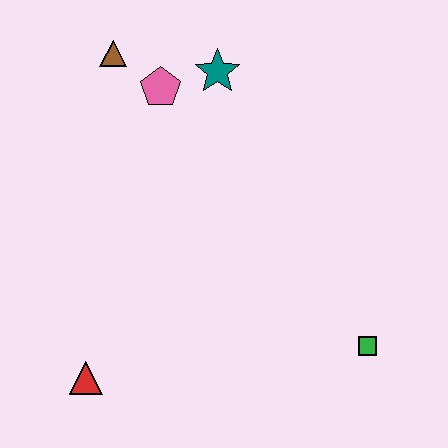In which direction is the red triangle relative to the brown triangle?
The red triangle is below the brown triangle.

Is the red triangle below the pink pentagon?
Yes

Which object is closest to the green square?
The red triangle is closest to the green square.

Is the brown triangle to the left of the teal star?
Yes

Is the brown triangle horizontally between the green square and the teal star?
No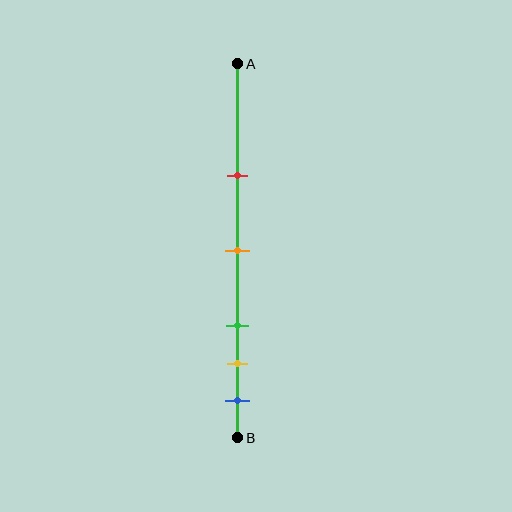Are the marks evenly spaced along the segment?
No, the marks are not evenly spaced.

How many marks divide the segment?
There are 5 marks dividing the segment.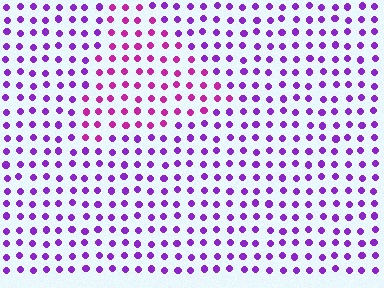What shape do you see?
I see a triangle.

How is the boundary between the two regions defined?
The boundary is defined purely by a slight shift in hue (about 35 degrees). Spacing, size, and orientation are identical on both sides.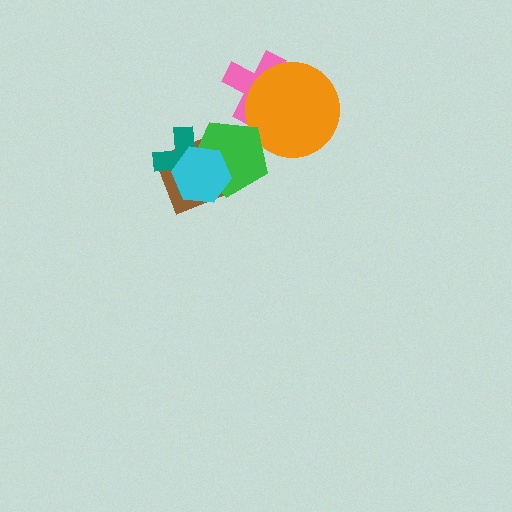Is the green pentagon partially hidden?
Yes, it is partially covered by another shape.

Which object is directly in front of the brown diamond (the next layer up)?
The teal cross is directly in front of the brown diamond.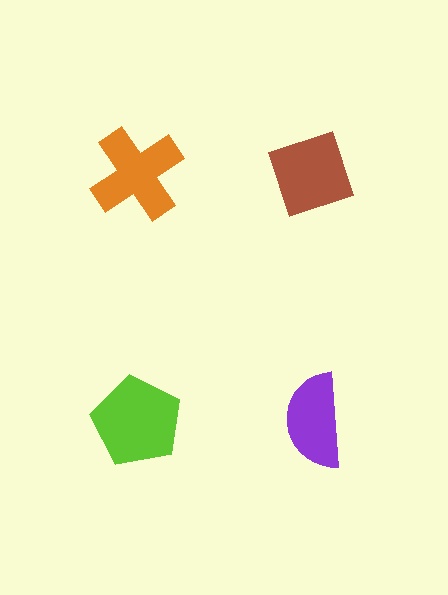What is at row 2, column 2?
A purple semicircle.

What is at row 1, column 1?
An orange cross.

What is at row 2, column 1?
A lime pentagon.